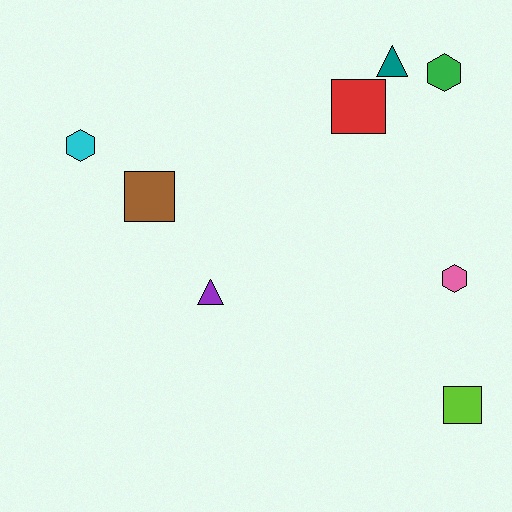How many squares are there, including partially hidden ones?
There are 3 squares.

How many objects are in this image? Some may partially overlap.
There are 8 objects.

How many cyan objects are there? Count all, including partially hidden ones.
There is 1 cyan object.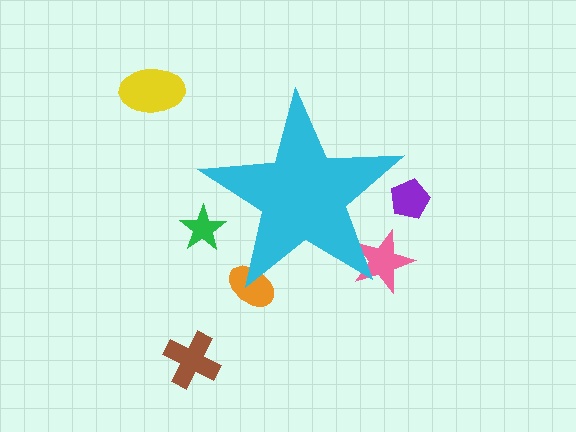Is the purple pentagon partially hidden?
Yes, the purple pentagon is partially hidden behind the cyan star.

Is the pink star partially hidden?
Yes, the pink star is partially hidden behind the cyan star.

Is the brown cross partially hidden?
No, the brown cross is fully visible.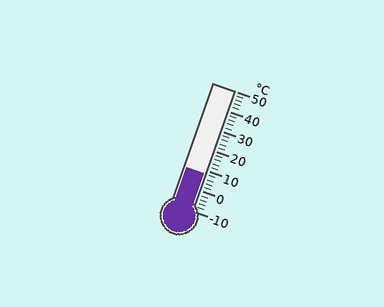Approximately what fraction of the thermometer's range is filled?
The thermometer is filled to approximately 30% of its range.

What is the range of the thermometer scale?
The thermometer scale ranges from -10°C to 50°C.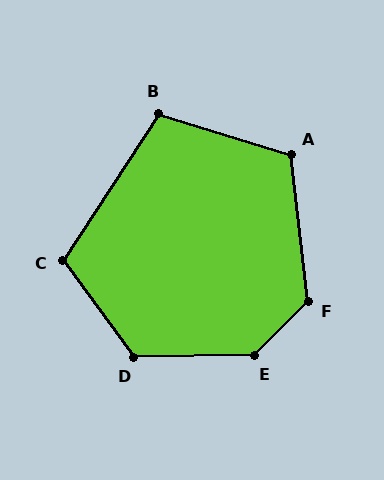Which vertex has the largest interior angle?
E, at approximately 136 degrees.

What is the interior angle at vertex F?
Approximately 129 degrees (obtuse).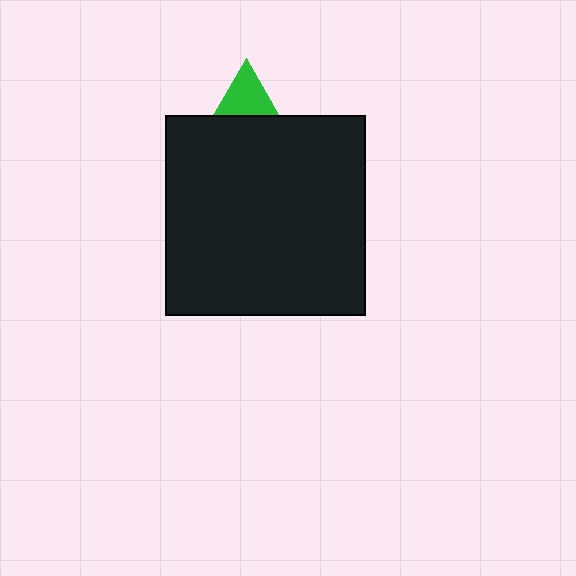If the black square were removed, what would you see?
You would see the complete green triangle.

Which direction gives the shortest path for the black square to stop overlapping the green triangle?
Moving down gives the shortest separation.